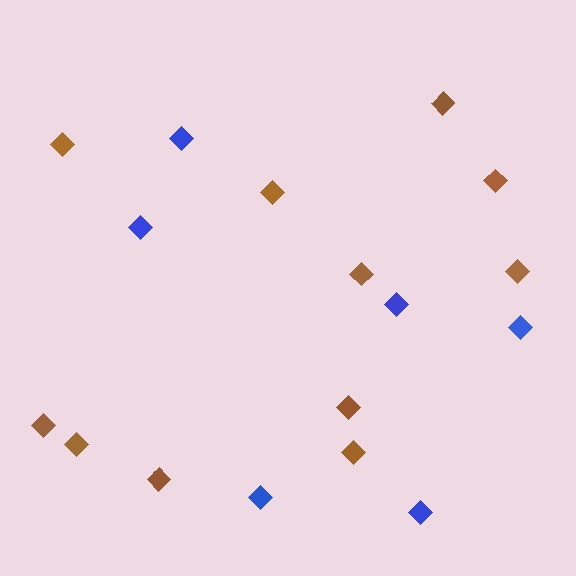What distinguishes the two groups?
There are 2 groups: one group of brown diamonds (11) and one group of blue diamonds (6).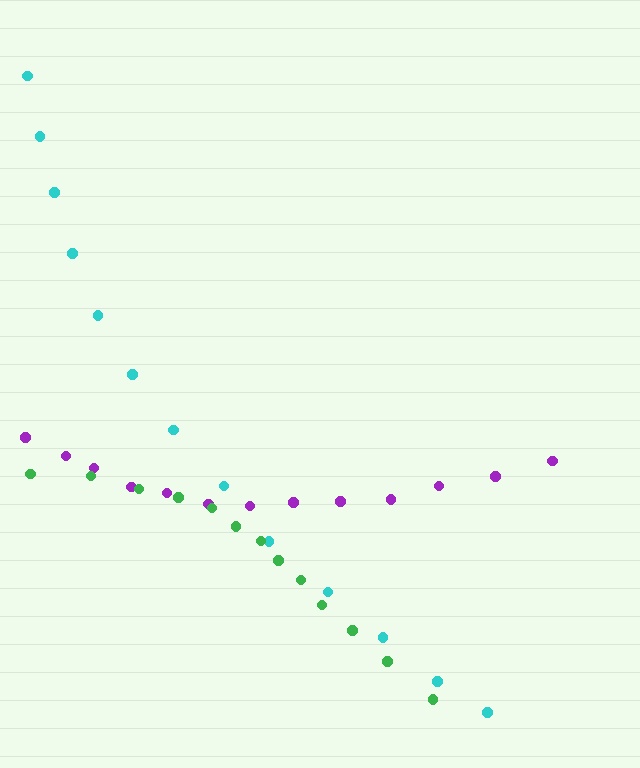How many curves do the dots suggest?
There are 3 distinct paths.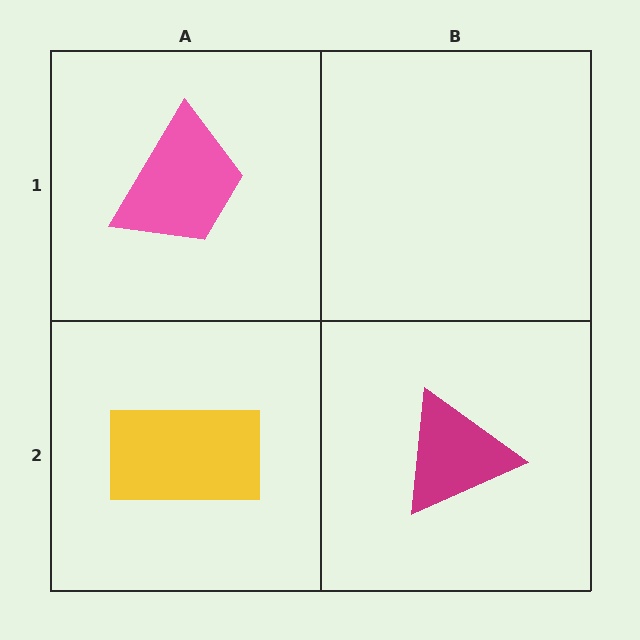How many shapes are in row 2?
2 shapes.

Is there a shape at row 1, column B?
No, that cell is empty.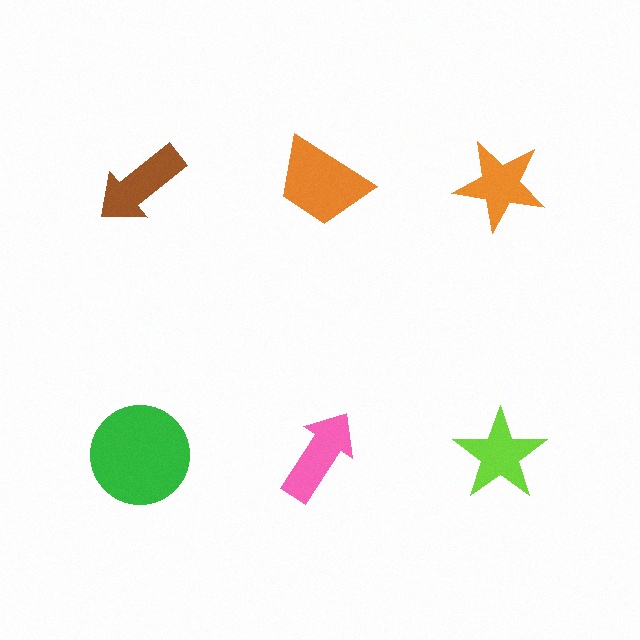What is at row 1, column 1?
A brown arrow.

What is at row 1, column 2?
An orange trapezoid.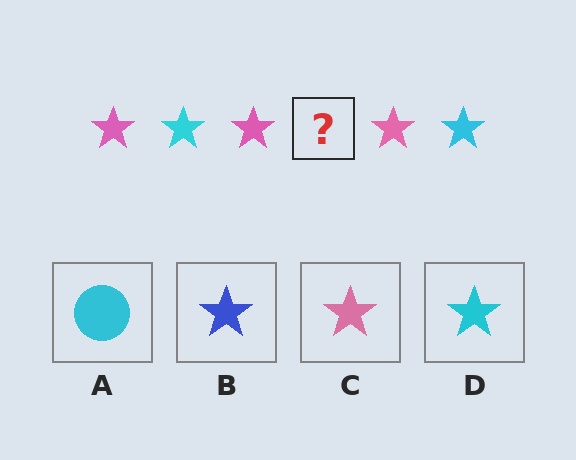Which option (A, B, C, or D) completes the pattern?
D.